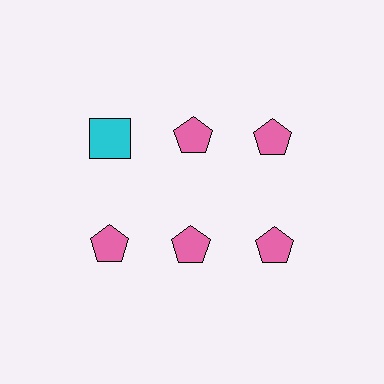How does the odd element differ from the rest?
It differs in both color (cyan instead of pink) and shape (square instead of pentagon).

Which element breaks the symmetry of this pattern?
The cyan square in the top row, leftmost column breaks the symmetry. All other shapes are pink pentagons.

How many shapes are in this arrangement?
There are 6 shapes arranged in a grid pattern.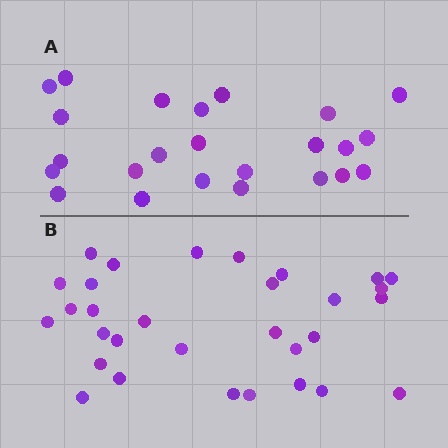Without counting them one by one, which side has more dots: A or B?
Region B (the bottom region) has more dots.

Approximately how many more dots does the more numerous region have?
Region B has roughly 8 or so more dots than region A.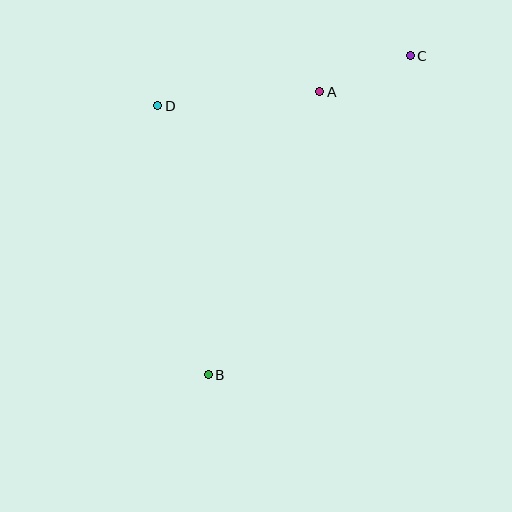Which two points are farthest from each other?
Points B and C are farthest from each other.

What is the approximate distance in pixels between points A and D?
The distance between A and D is approximately 163 pixels.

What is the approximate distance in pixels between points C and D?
The distance between C and D is approximately 258 pixels.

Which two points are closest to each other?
Points A and C are closest to each other.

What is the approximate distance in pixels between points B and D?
The distance between B and D is approximately 274 pixels.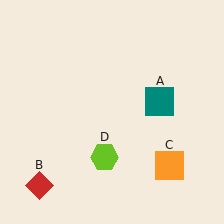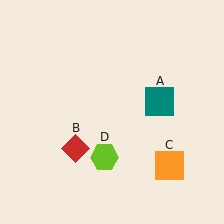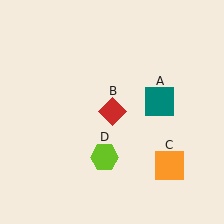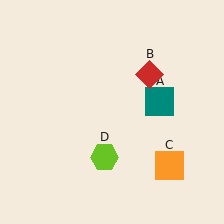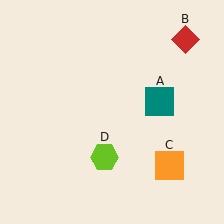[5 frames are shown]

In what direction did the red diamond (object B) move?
The red diamond (object B) moved up and to the right.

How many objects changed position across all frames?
1 object changed position: red diamond (object B).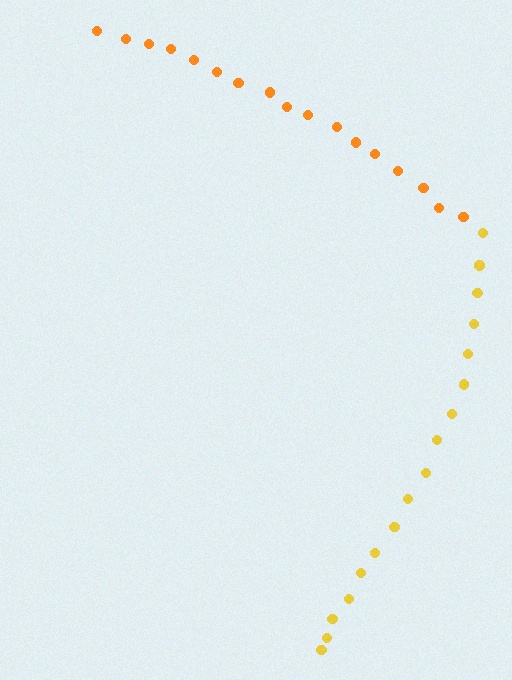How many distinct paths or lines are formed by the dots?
There are 2 distinct paths.